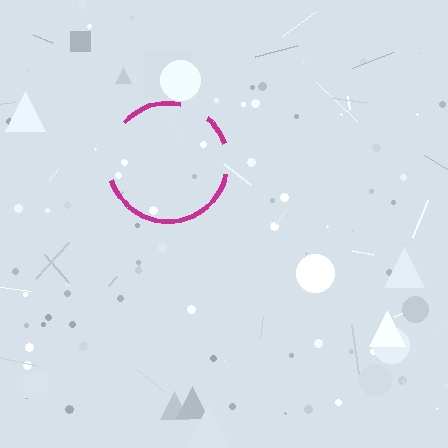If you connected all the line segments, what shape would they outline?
They would outline a circle.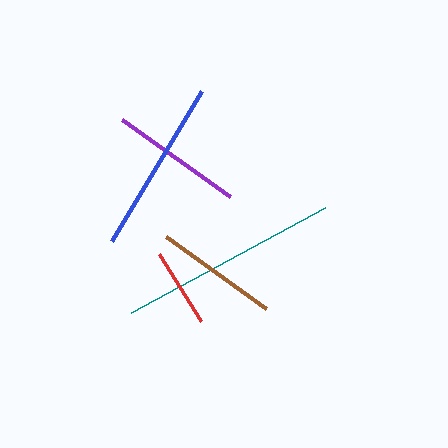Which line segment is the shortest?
The red line is the shortest at approximately 79 pixels.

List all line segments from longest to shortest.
From longest to shortest: teal, blue, purple, brown, red.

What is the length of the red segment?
The red segment is approximately 79 pixels long.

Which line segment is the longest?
The teal line is the longest at approximately 220 pixels.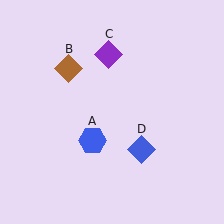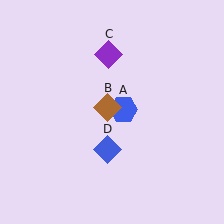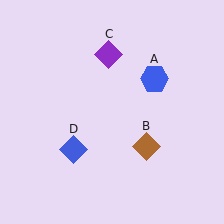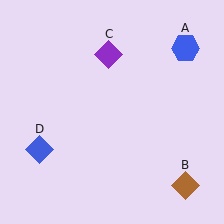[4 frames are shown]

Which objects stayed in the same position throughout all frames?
Purple diamond (object C) remained stationary.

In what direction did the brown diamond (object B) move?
The brown diamond (object B) moved down and to the right.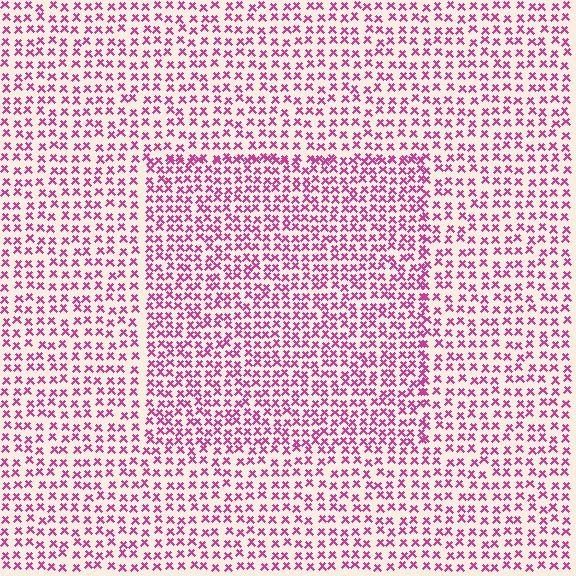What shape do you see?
I see a rectangle.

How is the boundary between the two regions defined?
The boundary is defined by a change in element density (approximately 1.4x ratio). All elements are the same color, size, and shape.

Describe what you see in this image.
The image contains small magenta elements arranged at two different densities. A rectangle-shaped region is visible where the elements are more densely packed than the surrounding area.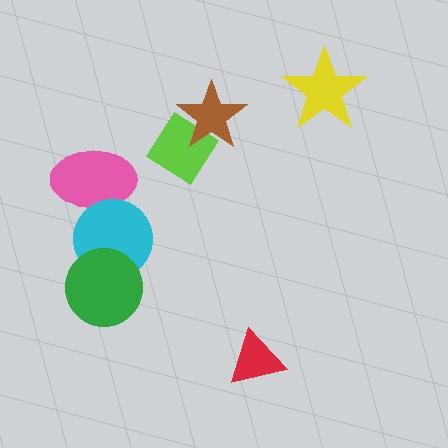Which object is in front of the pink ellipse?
The cyan circle is in front of the pink ellipse.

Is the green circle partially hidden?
No, no other shape covers it.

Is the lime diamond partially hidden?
Yes, it is partially covered by another shape.